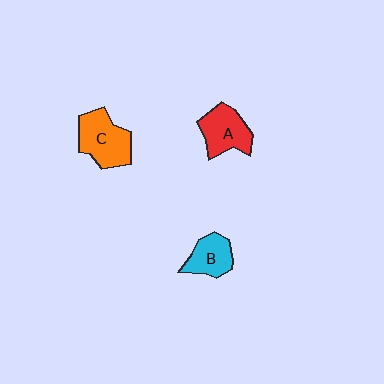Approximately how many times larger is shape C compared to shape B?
Approximately 1.5 times.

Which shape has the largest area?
Shape C (orange).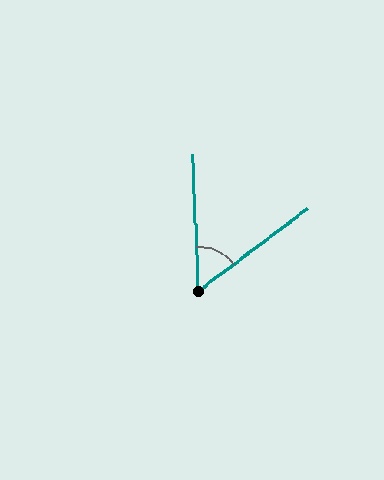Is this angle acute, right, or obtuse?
It is acute.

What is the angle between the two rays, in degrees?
Approximately 55 degrees.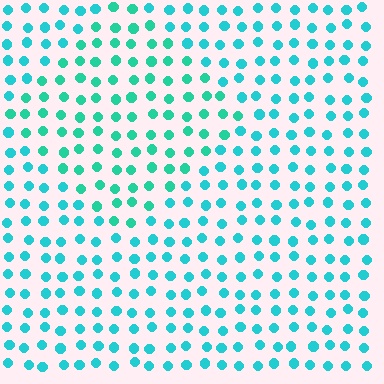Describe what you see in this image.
The image is filled with small cyan elements in a uniform arrangement. A diamond-shaped region is visible where the elements are tinted to a slightly different hue, forming a subtle color boundary.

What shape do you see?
I see a diamond.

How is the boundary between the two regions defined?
The boundary is defined purely by a slight shift in hue (about 20 degrees). Spacing, size, and orientation are identical on both sides.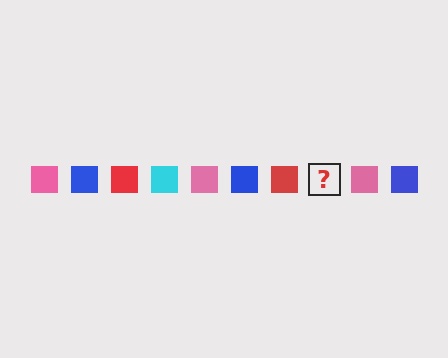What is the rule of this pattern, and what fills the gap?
The rule is that the pattern cycles through pink, blue, red, cyan squares. The gap should be filled with a cyan square.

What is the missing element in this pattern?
The missing element is a cyan square.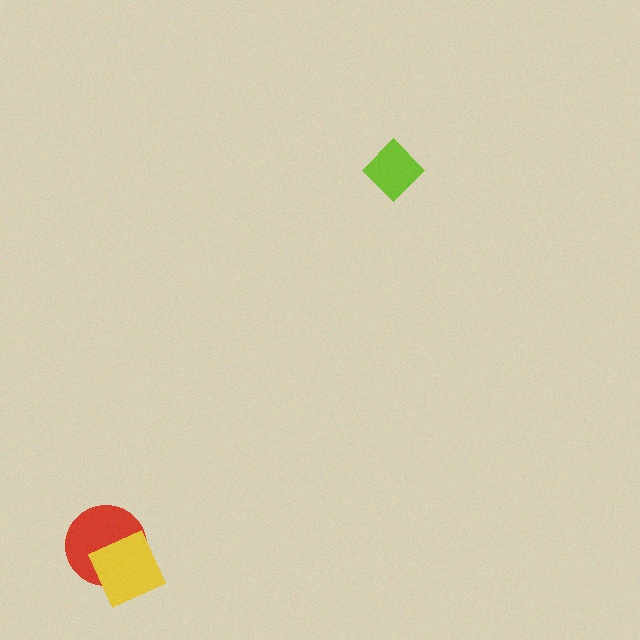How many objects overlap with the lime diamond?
0 objects overlap with the lime diamond.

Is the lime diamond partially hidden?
No, no other shape covers it.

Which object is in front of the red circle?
The yellow square is in front of the red circle.